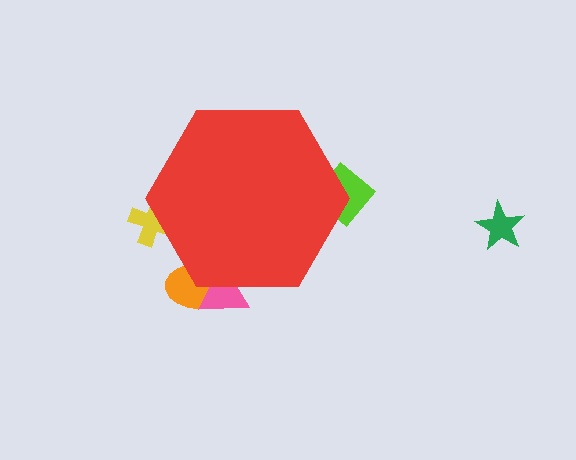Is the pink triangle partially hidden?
Yes, the pink triangle is partially hidden behind the red hexagon.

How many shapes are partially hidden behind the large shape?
4 shapes are partially hidden.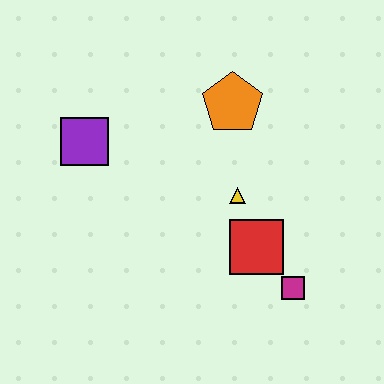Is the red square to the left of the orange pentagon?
No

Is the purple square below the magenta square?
No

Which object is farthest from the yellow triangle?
The purple square is farthest from the yellow triangle.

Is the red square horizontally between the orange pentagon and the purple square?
No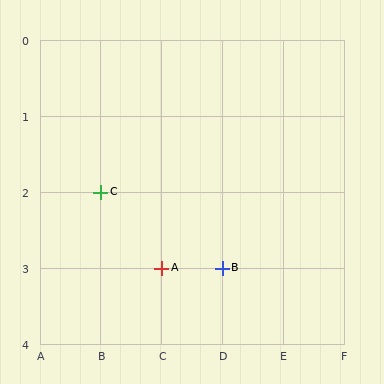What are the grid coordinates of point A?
Point A is at grid coordinates (C, 3).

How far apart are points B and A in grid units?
Points B and A are 1 column apart.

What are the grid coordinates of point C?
Point C is at grid coordinates (B, 2).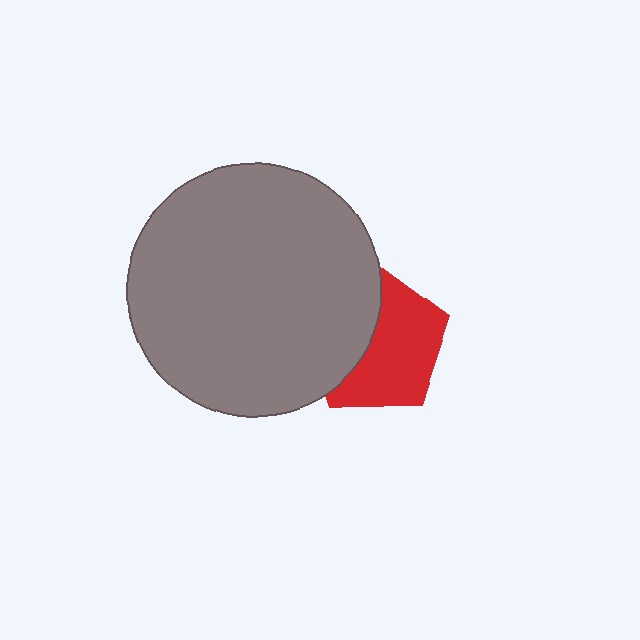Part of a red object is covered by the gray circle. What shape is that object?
It is a pentagon.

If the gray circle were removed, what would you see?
You would see the complete red pentagon.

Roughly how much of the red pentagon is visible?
About half of it is visible (roughly 59%).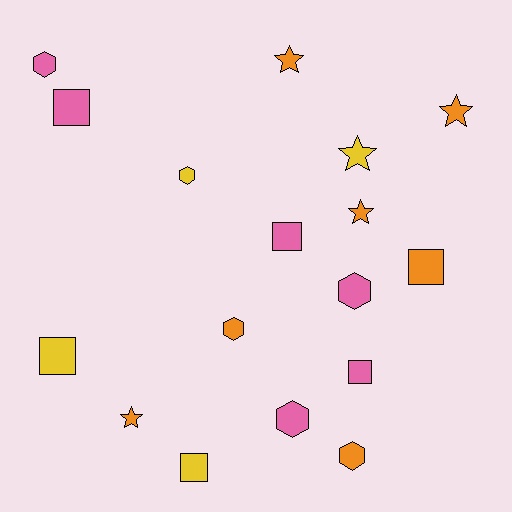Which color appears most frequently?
Orange, with 7 objects.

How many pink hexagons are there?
There are 3 pink hexagons.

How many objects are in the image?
There are 17 objects.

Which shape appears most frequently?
Hexagon, with 6 objects.